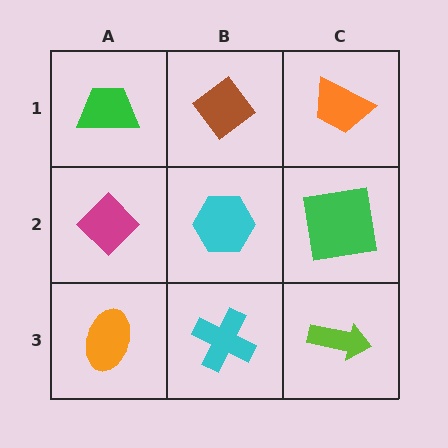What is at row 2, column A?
A magenta diamond.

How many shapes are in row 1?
3 shapes.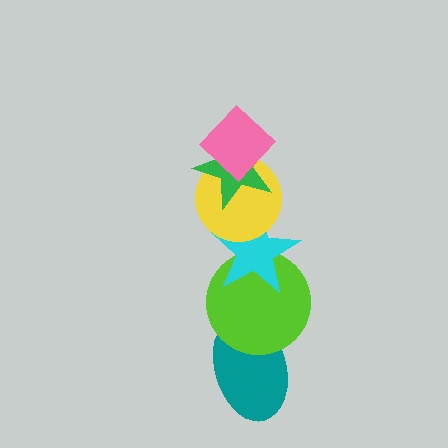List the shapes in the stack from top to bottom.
From top to bottom: the pink diamond, the green star, the yellow circle, the cyan star, the lime circle, the teal ellipse.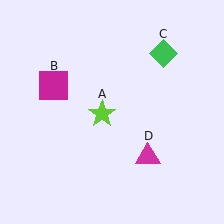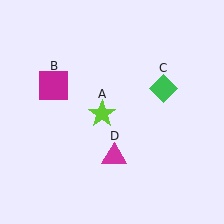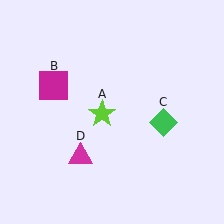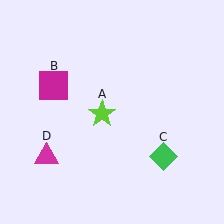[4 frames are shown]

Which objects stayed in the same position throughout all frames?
Lime star (object A) and magenta square (object B) remained stationary.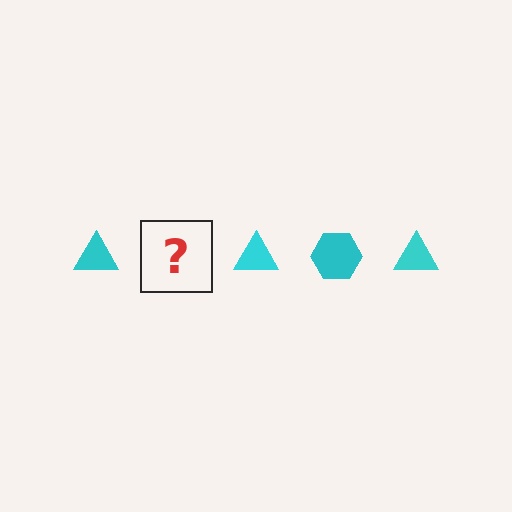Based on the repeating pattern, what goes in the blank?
The blank should be a cyan hexagon.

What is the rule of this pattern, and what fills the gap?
The rule is that the pattern cycles through triangle, hexagon shapes in cyan. The gap should be filled with a cyan hexagon.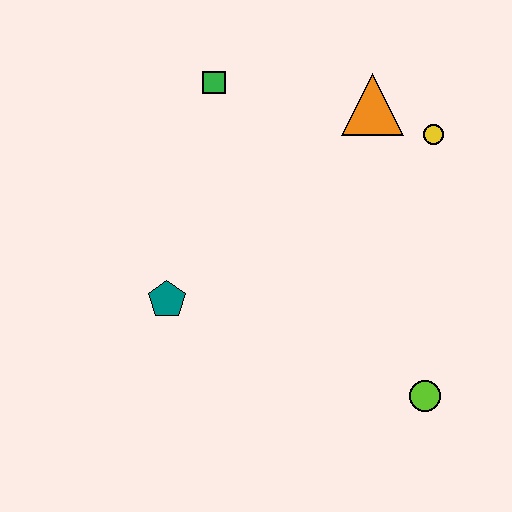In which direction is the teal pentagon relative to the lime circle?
The teal pentagon is to the left of the lime circle.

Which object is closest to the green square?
The orange triangle is closest to the green square.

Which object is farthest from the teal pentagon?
The yellow circle is farthest from the teal pentagon.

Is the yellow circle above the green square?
No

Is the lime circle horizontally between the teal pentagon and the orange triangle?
No